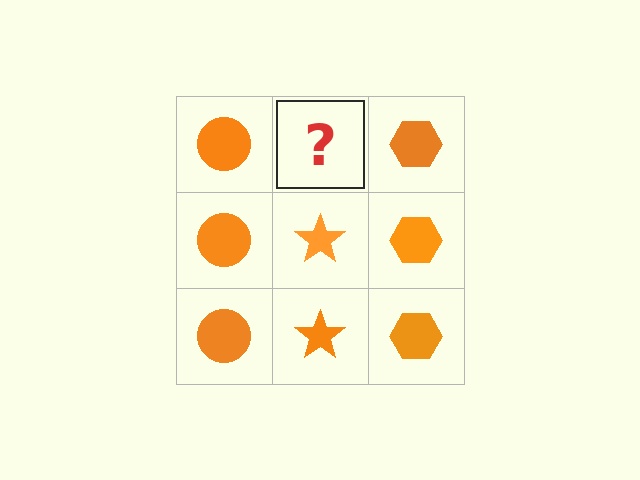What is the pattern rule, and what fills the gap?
The rule is that each column has a consistent shape. The gap should be filled with an orange star.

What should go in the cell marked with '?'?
The missing cell should contain an orange star.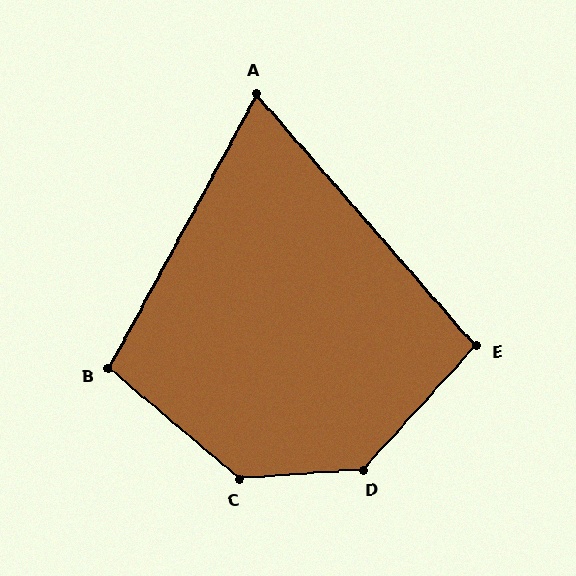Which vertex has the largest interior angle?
D, at approximately 136 degrees.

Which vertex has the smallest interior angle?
A, at approximately 69 degrees.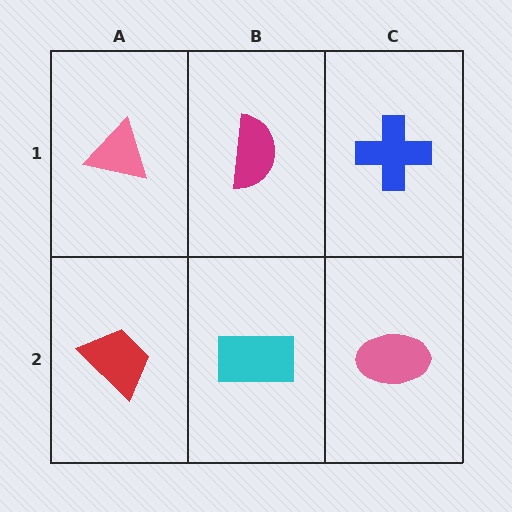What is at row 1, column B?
A magenta semicircle.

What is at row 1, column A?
A pink triangle.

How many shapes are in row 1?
3 shapes.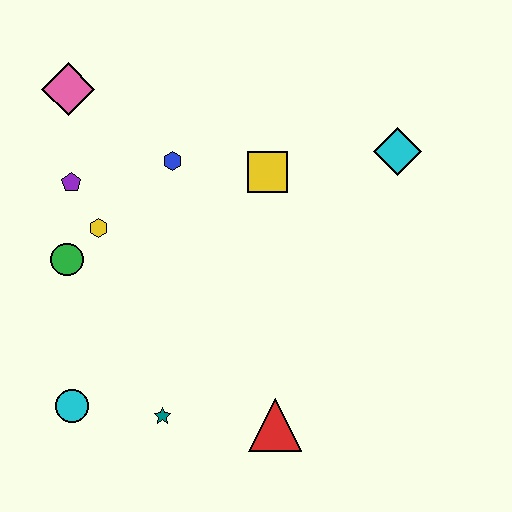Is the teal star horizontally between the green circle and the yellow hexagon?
No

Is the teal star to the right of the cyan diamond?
No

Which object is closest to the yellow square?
The blue hexagon is closest to the yellow square.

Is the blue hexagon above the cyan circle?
Yes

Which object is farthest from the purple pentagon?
The cyan diamond is farthest from the purple pentagon.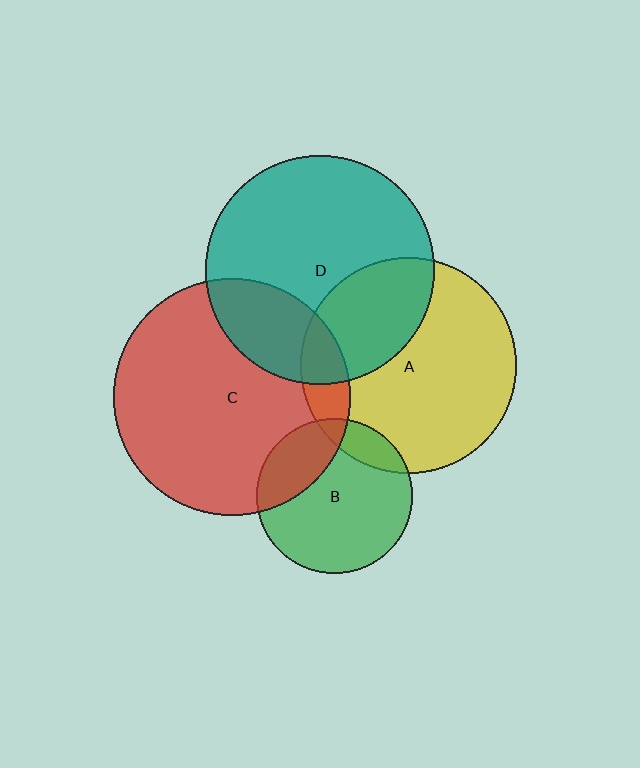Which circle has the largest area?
Circle C (red).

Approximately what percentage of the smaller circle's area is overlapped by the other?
Approximately 10%.